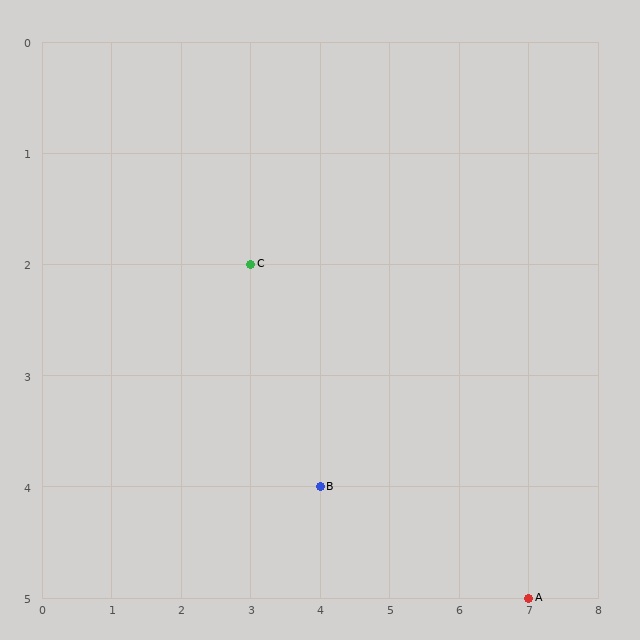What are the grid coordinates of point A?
Point A is at grid coordinates (7, 5).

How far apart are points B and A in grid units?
Points B and A are 3 columns and 1 row apart (about 3.2 grid units diagonally).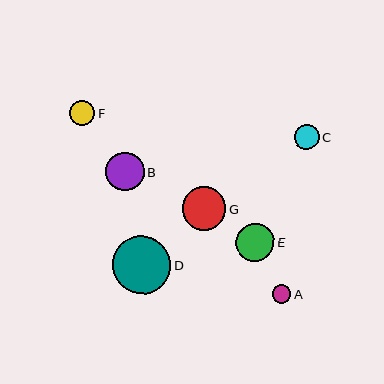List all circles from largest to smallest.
From largest to smallest: D, G, B, E, C, F, A.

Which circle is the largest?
Circle D is the largest with a size of approximately 58 pixels.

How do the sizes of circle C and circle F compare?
Circle C and circle F are approximately the same size.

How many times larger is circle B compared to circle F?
Circle B is approximately 1.6 times the size of circle F.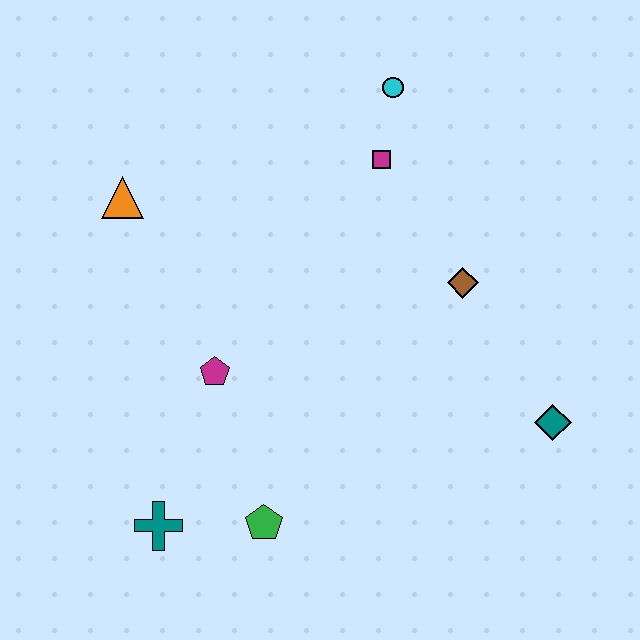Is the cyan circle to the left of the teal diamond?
Yes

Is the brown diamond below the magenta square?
Yes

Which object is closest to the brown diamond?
The magenta square is closest to the brown diamond.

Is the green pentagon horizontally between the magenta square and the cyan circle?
No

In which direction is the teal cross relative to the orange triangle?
The teal cross is below the orange triangle.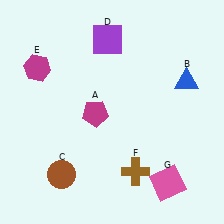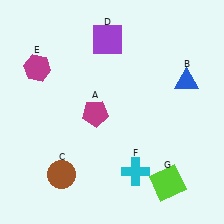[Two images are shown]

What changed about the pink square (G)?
In Image 1, G is pink. In Image 2, it changed to lime.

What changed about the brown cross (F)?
In Image 1, F is brown. In Image 2, it changed to cyan.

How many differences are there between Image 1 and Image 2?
There are 2 differences between the two images.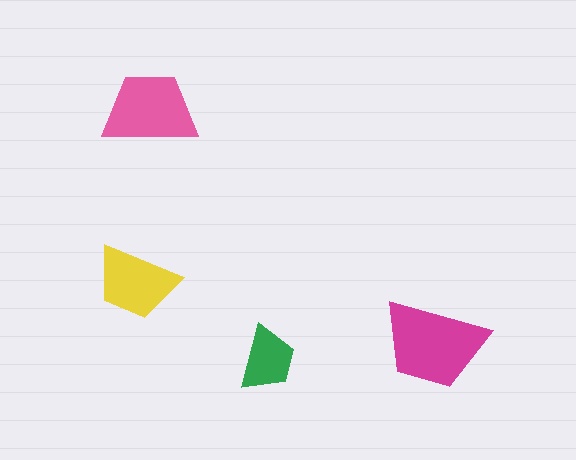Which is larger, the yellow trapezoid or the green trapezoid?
The yellow one.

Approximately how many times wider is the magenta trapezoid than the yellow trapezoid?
About 1.5 times wider.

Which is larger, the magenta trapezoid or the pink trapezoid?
The magenta one.